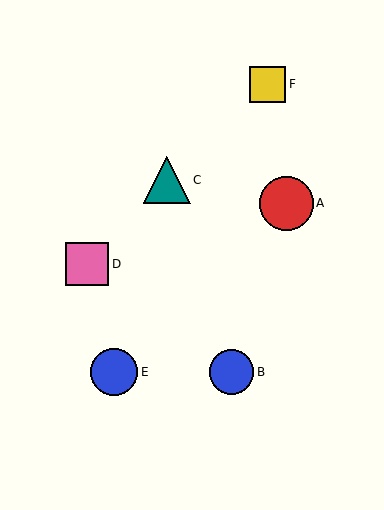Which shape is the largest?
The red circle (labeled A) is the largest.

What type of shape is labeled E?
Shape E is a blue circle.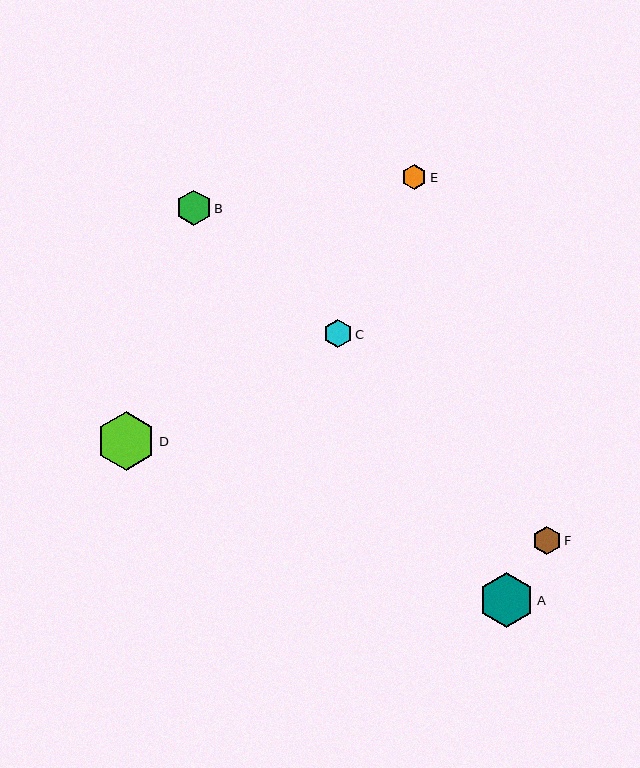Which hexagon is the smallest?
Hexagon E is the smallest with a size of approximately 25 pixels.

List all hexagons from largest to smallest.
From largest to smallest: D, A, B, C, F, E.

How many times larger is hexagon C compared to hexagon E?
Hexagon C is approximately 1.2 times the size of hexagon E.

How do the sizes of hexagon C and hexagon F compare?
Hexagon C and hexagon F are approximately the same size.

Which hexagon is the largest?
Hexagon D is the largest with a size of approximately 59 pixels.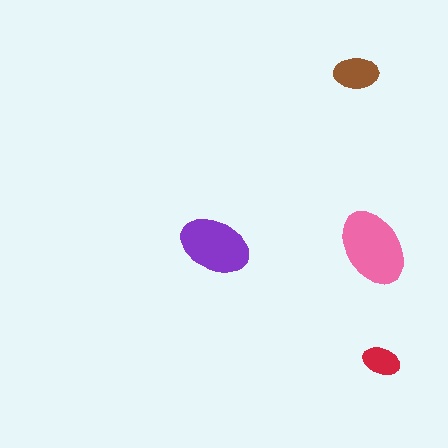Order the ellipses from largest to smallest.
the pink one, the purple one, the brown one, the red one.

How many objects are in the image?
There are 4 objects in the image.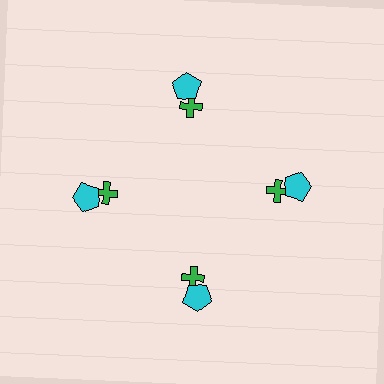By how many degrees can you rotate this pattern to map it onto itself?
The pattern maps onto itself every 90 degrees of rotation.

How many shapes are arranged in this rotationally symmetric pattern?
There are 8 shapes, arranged in 4 groups of 2.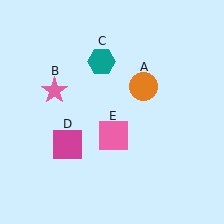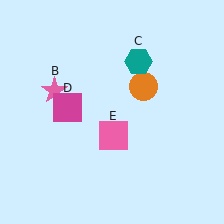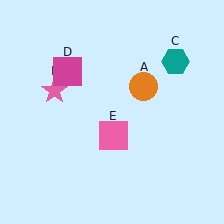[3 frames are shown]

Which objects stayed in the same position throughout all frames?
Orange circle (object A) and pink star (object B) and pink square (object E) remained stationary.